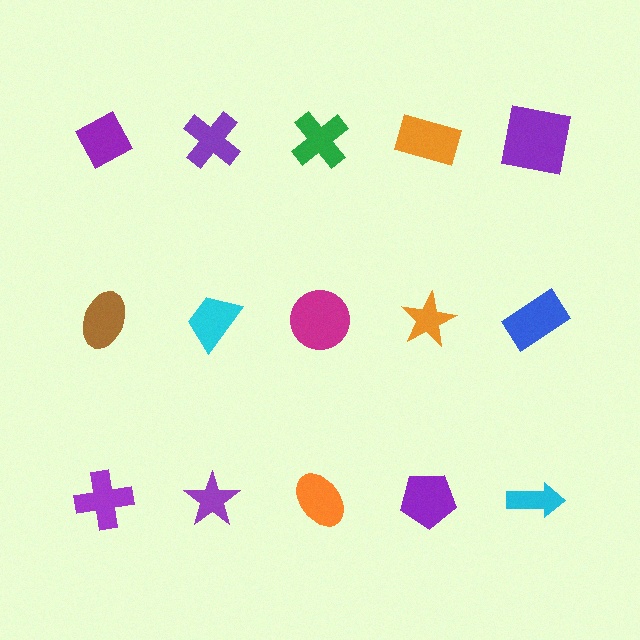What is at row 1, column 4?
An orange rectangle.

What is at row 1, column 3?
A green cross.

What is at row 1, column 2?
A purple cross.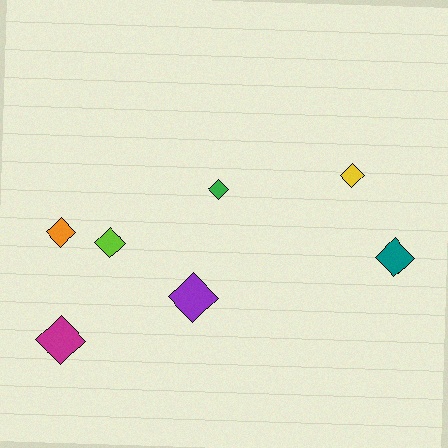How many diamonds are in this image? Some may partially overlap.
There are 7 diamonds.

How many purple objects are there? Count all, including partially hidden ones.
There is 1 purple object.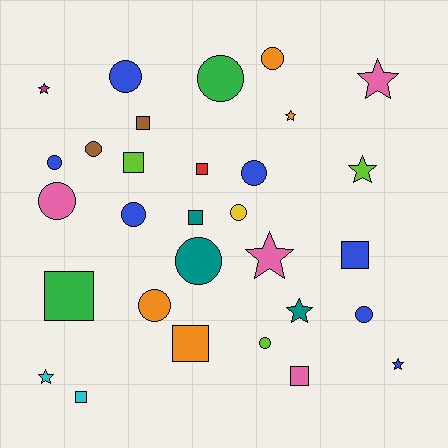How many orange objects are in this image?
There are 4 orange objects.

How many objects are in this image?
There are 30 objects.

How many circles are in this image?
There are 13 circles.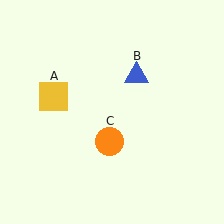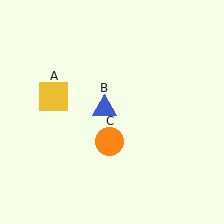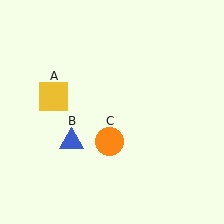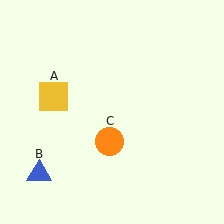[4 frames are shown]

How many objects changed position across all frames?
1 object changed position: blue triangle (object B).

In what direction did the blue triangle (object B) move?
The blue triangle (object B) moved down and to the left.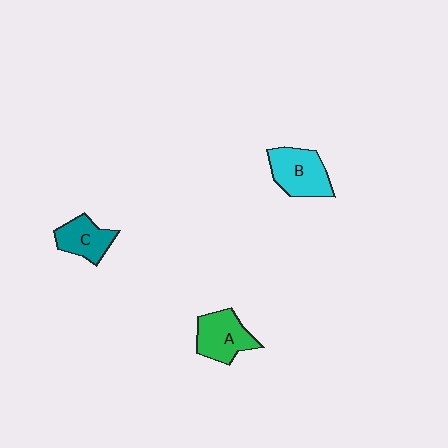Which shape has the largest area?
Shape B (cyan).